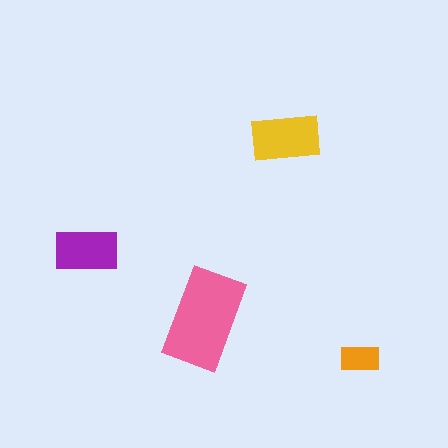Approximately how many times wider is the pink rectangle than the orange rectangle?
About 2.5 times wider.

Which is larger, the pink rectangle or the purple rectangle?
The pink one.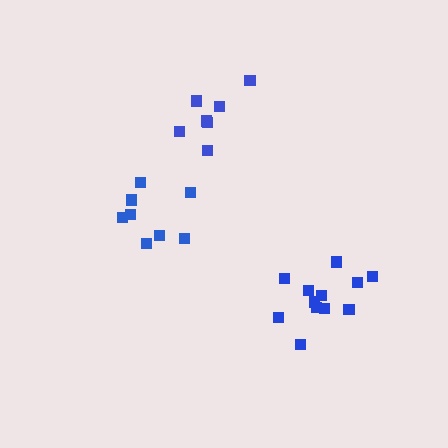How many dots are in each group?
Group 1: 7 dots, Group 2: 12 dots, Group 3: 8 dots (27 total).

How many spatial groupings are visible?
There are 3 spatial groupings.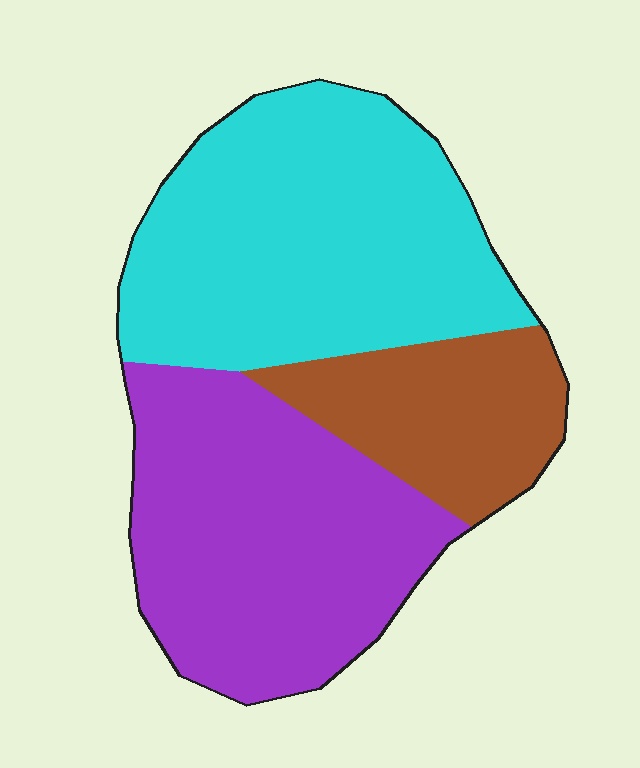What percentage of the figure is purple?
Purple takes up about three eighths (3/8) of the figure.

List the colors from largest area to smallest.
From largest to smallest: cyan, purple, brown.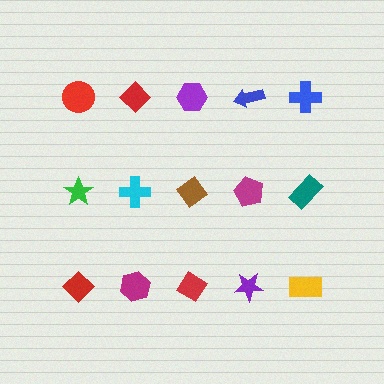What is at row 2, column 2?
A cyan cross.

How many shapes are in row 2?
5 shapes.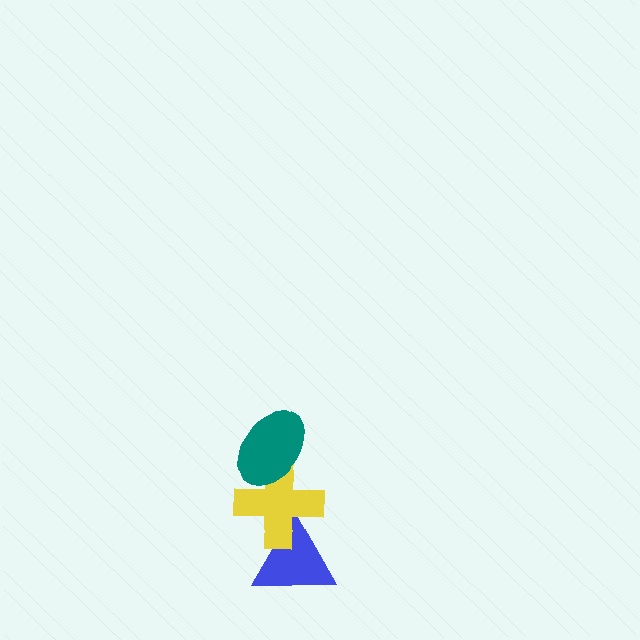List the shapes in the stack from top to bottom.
From top to bottom: the teal ellipse, the yellow cross, the blue triangle.